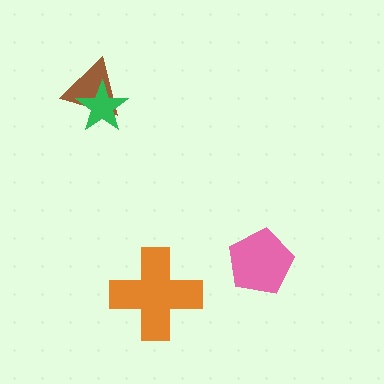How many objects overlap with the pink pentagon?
0 objects overlap with the pink pentagon.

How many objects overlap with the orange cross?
0 objects overlap with the orange cross.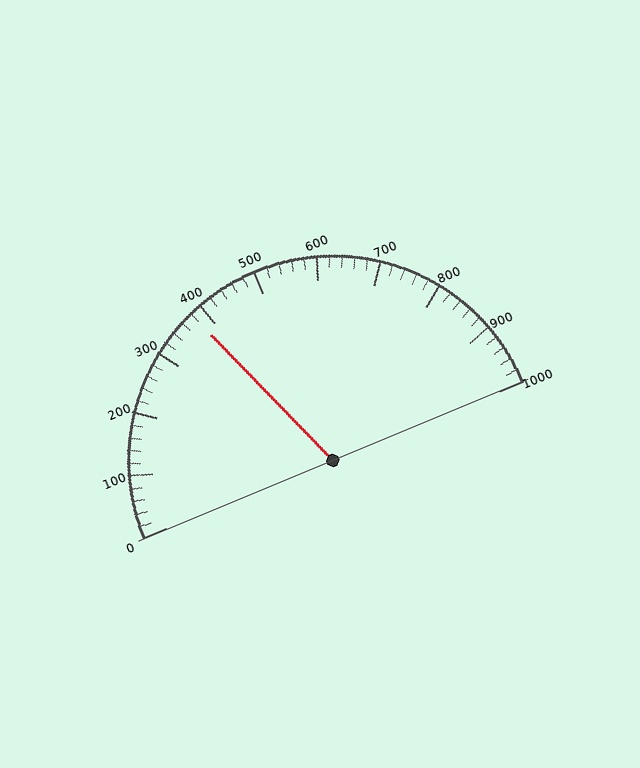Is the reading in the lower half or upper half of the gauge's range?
The reading is in the lower half of the range (0 to 1000).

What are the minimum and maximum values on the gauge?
The gauge ranges from 0 to 1000.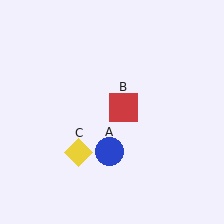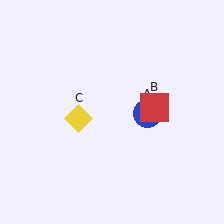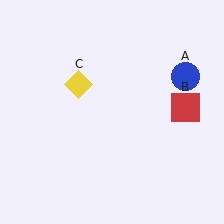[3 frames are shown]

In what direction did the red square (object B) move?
The red square (object B) moved right.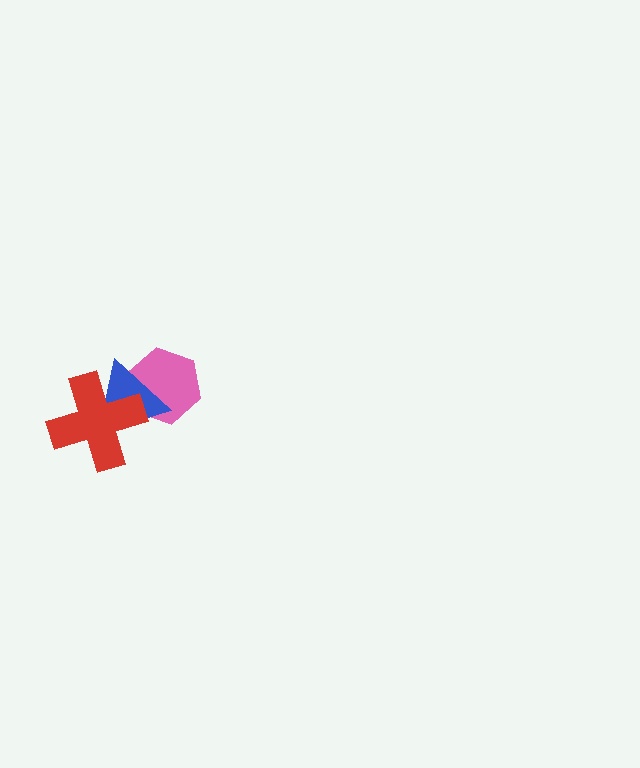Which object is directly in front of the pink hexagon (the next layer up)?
The blue triangle is directly in front of the pink hexagon.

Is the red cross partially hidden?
No, no other shape covers it.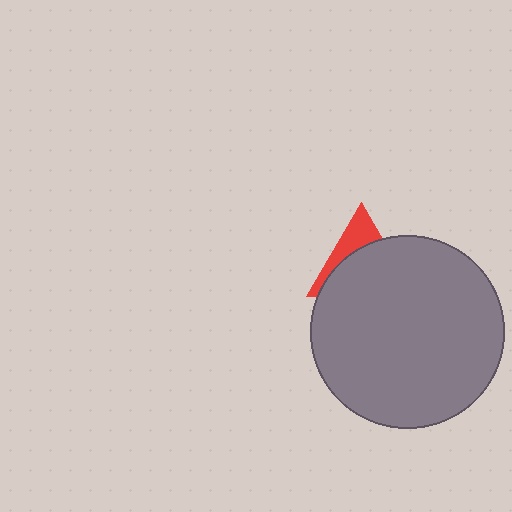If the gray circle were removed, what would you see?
You would see the complete red triangle.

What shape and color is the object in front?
The object in front is a gray circle.